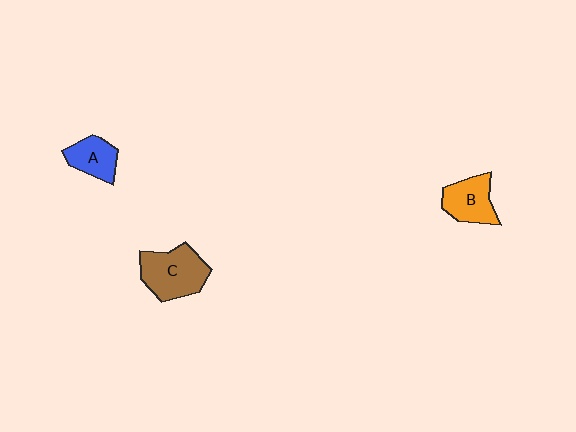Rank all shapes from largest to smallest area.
From largest to smallest: C (brown), B (orange), A (blue).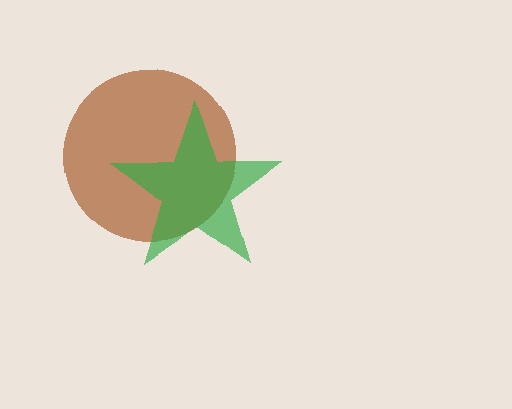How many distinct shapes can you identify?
There are 2 distinct shapes: a brown circle, a green star.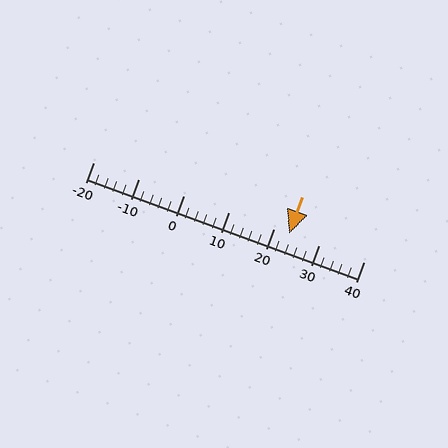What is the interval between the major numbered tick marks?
The major tick marks are spaced 10 units apart.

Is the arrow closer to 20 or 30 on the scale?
The arrow is closer to 20.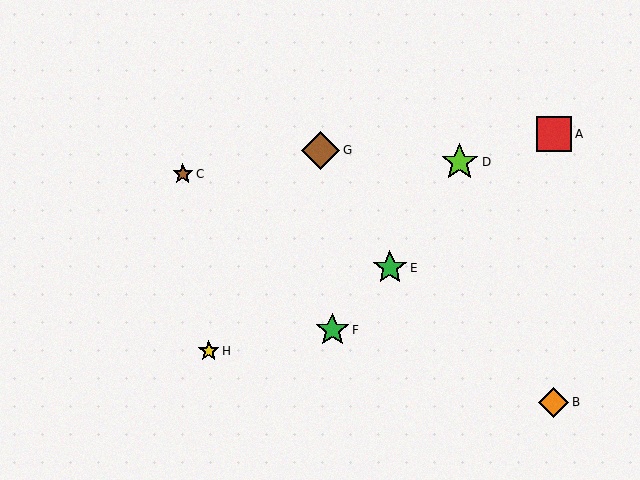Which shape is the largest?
The brown diamond (labeled G) is the largest.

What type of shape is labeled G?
Shape G is a brown diamond.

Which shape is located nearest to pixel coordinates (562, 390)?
The orange diamond (labeled B) at (554, 402) is nearest to that location.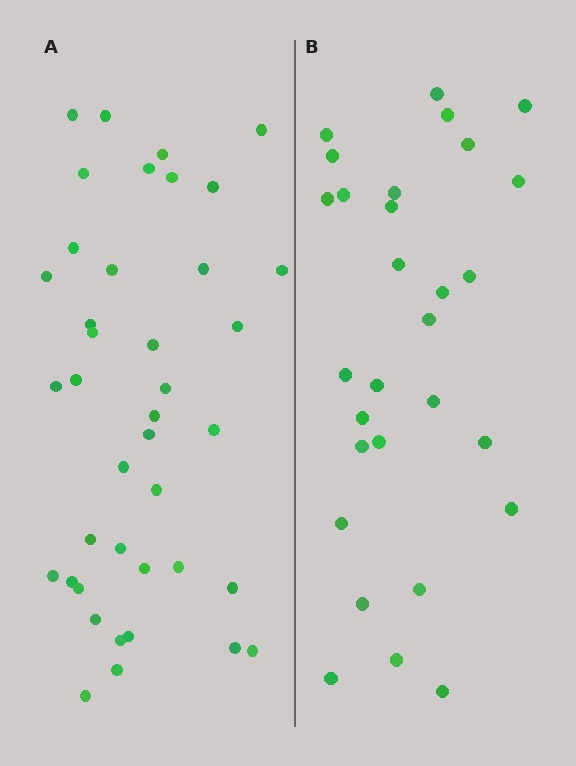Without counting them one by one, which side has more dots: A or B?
Region A (the left region) has more dots.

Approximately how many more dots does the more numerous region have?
Region A has roughly 12 or so more dots than region B.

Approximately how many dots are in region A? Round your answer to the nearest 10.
About 40 dots.